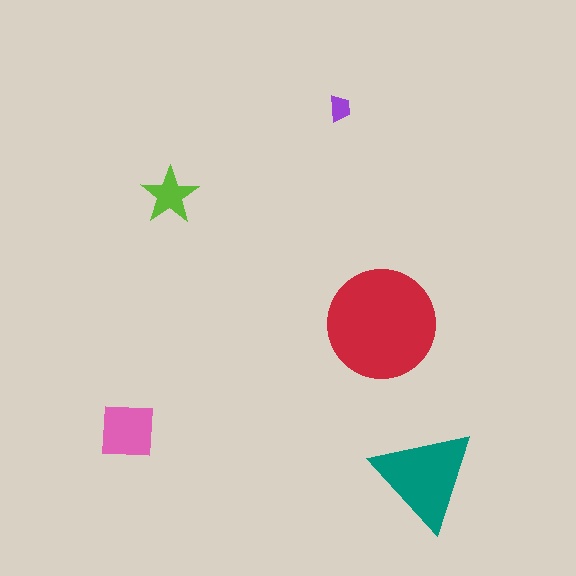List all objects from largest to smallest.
The red circle, the teal triangle, the pink square, the lime star, the purple trapezoid.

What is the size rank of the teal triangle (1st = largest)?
2nd.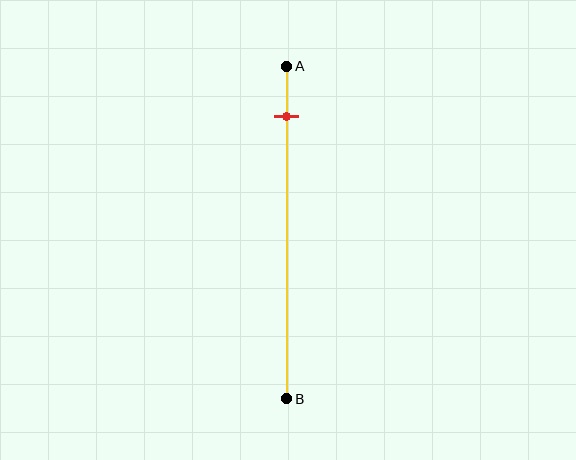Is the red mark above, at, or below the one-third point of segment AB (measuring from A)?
The red mark is above the one-third point of segment AB.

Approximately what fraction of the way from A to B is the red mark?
The red mark is approximately 15% of the way from A to B.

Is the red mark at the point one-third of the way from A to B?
No, the mark is at about 15% from A, not at the 33% one-third point.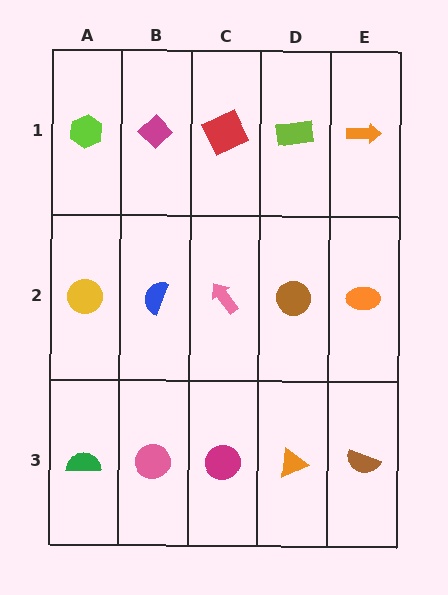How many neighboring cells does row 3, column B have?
3.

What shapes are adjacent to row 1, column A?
A yellow circle (row 2, column A), a magenta diamond (row 1, column B).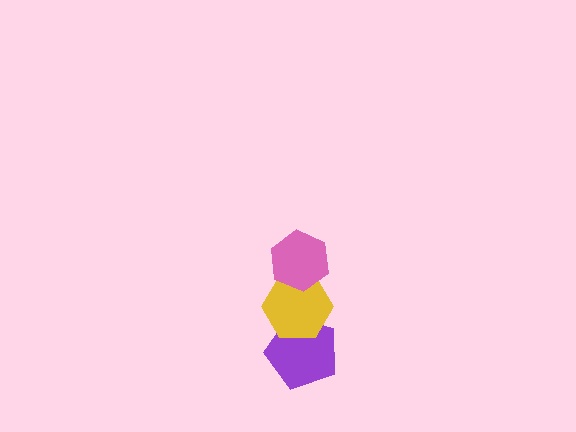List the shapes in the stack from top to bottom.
From top to bottom: the pink hexagon, the yellow hexagon, the purple pentagon.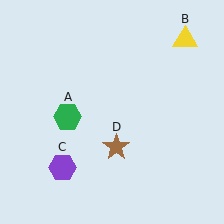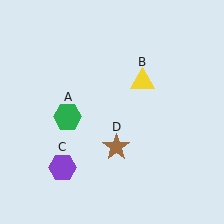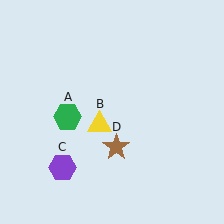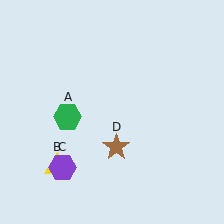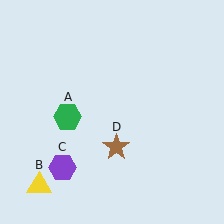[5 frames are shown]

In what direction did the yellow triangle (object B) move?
The yellow triangle (object B) moved down and to the left.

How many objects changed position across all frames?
1 object changed position: yellow triangle (object B).